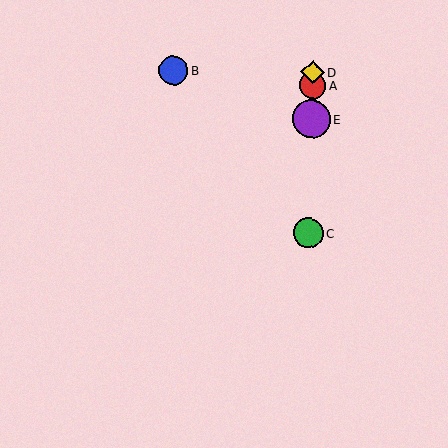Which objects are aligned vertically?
Objects A, C, D, E are aligned vertically.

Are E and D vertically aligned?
Yes, both are at x≈311.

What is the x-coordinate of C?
Object C is at x≈308.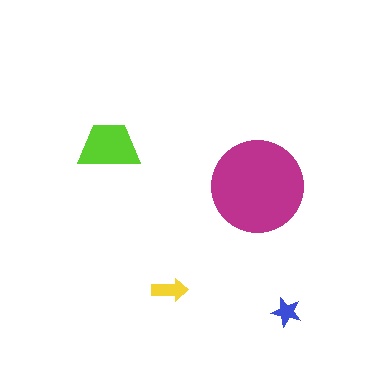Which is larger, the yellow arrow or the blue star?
The yellow arrow.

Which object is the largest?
The magenta circle.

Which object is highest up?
The lime trapezoid is topmost.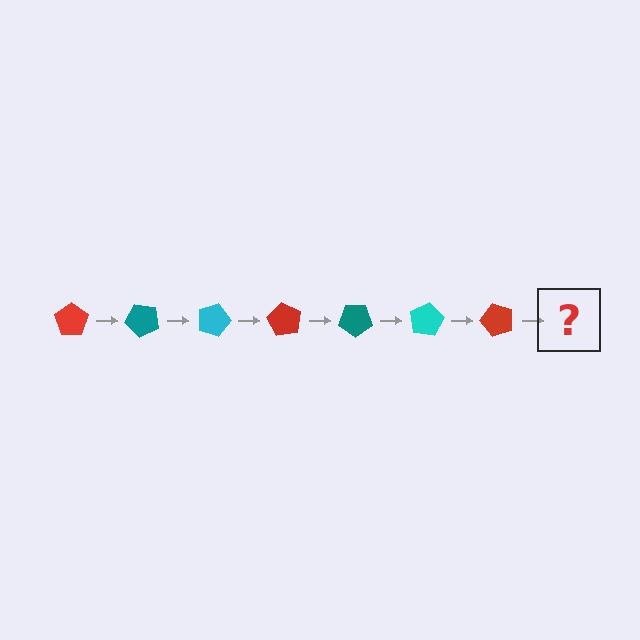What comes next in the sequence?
The next element should be a teal pentagon, rotated 315 degrees from the start.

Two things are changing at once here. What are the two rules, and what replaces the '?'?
The two rules are that it rotates 45 degrees each step and the color cycles through red, teal, and cyan. The '?' should be a teal pentagon, rotated 315 degrees from the start.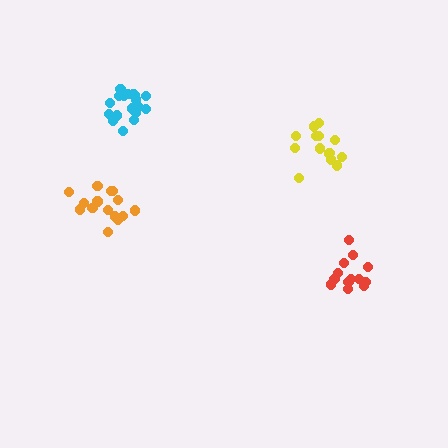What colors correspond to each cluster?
The clusters are colored: red, cyan, yellow, orange.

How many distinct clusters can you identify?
There are 4 distinct clusters.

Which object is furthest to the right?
The red cluster is rightmost.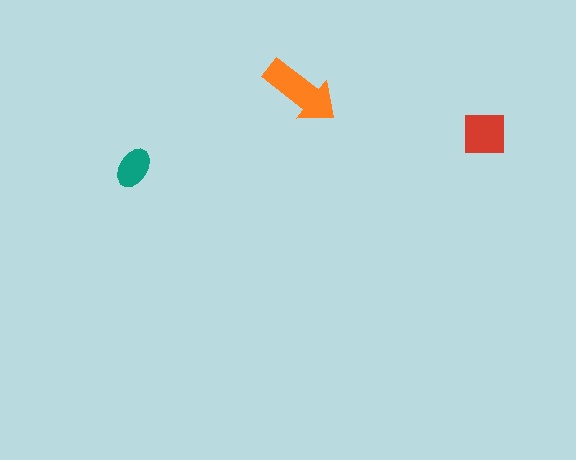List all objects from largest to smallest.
The orange arrow, the red square, the teal ellipse.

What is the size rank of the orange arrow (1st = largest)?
1st.